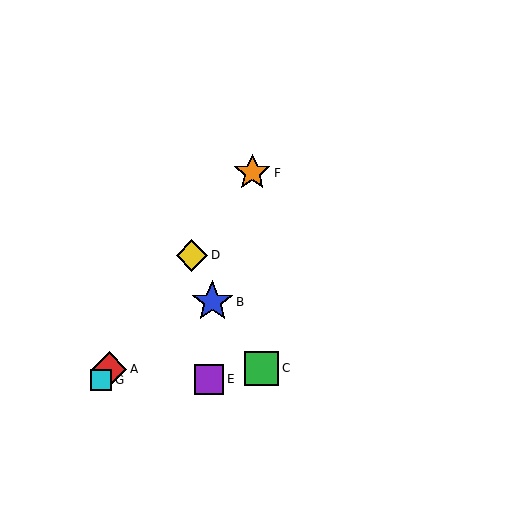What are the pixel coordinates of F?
Object F is at (252, 173).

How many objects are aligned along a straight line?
4 objects (A, D, F, G) are aligned along a straight line.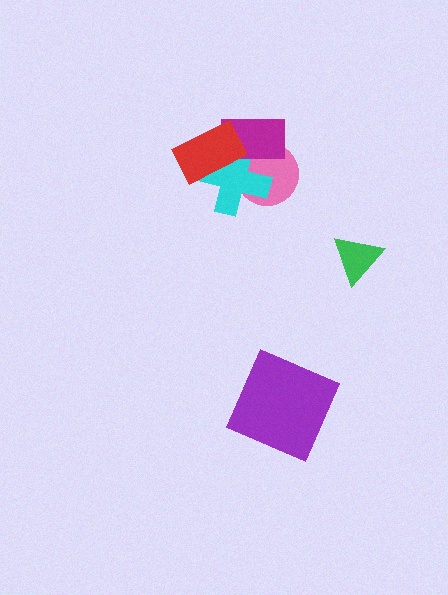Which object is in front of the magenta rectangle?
The red rectangle is in front of the magenta rectangle.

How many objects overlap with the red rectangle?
2 objects overlap with the red rectangle.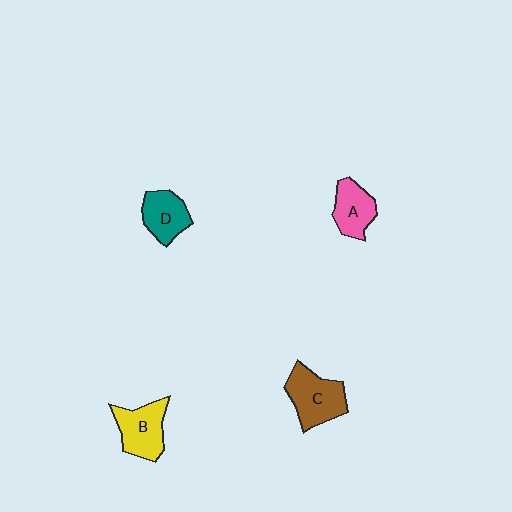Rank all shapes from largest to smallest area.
From largest to smallest: C (brown), B (yellow), D (teal), A (pink).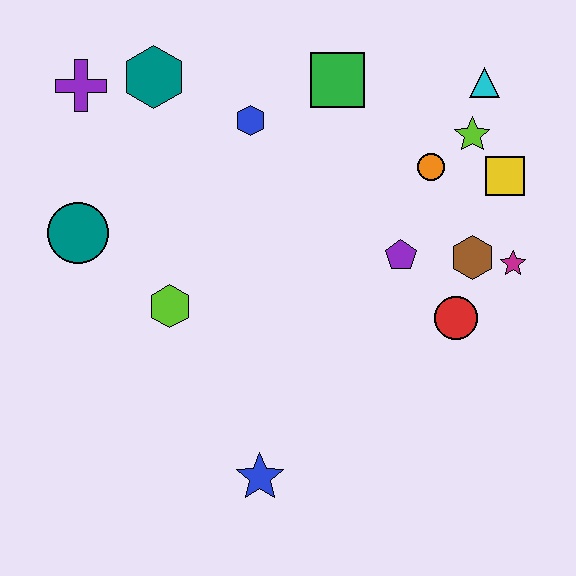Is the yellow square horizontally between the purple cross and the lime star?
No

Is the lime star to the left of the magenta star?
Yes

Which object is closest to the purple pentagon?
The brown hexagon is closest to the purple pentagon.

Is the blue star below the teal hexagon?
Yes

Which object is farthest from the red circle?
The purple cross is farthest from the red circle.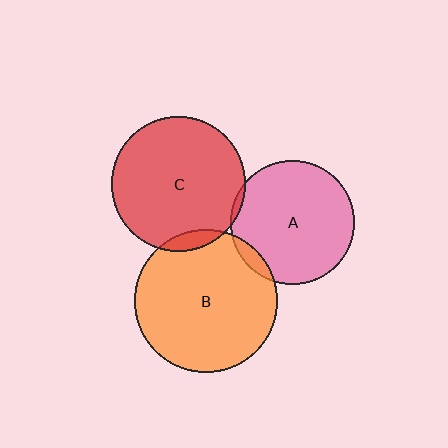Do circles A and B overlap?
Yes.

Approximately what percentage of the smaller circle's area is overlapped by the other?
Approximately 5%.